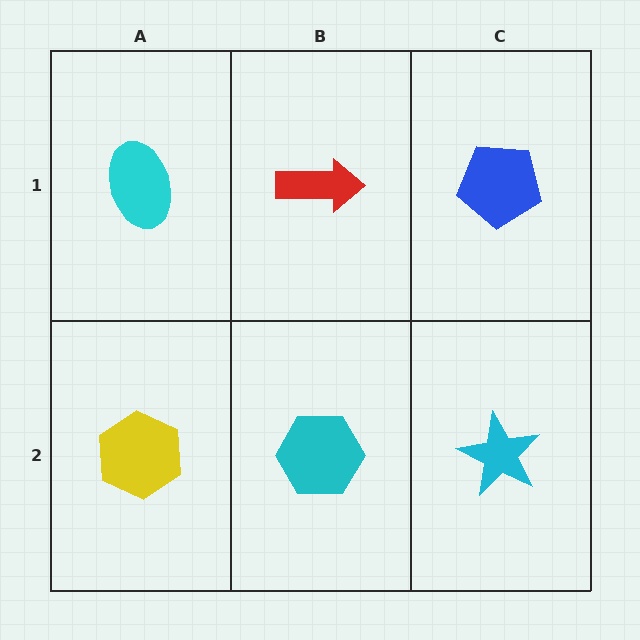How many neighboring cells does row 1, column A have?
2.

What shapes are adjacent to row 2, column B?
A red arrow (row 1, column B), a yellow hexagon (row 2, column A), a cyan star (row 2, column C).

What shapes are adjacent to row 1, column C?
A cyan star (row 2, column C), a red arrow (row 1, column B).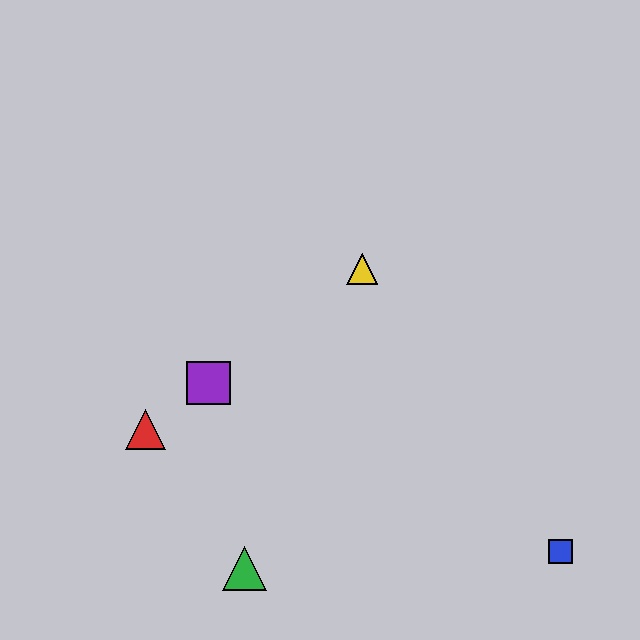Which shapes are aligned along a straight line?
The red triangle, the yellow triangle, the purple square are aligned along a straight line.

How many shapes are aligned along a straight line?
3 shapes (the red triangle, the yellow triangle, the purple square) are aligned along a straight line.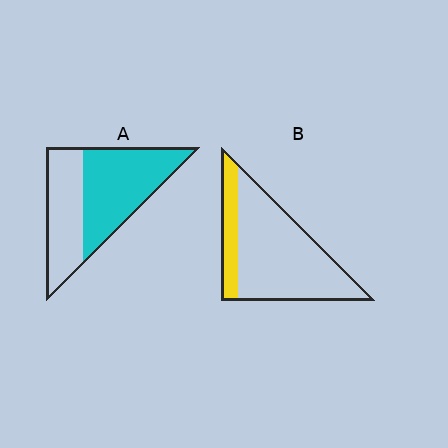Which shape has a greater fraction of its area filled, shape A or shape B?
Shape A.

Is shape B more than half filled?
No.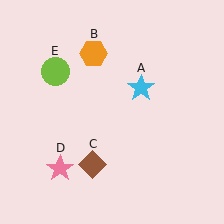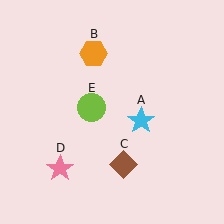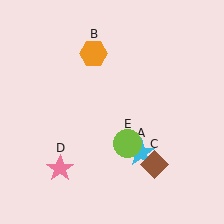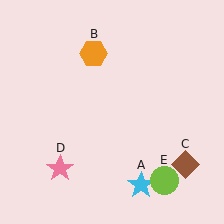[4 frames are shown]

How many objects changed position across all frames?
3 objects changed position: cyan star (object A), brown diamond (object C), lime circle (object E).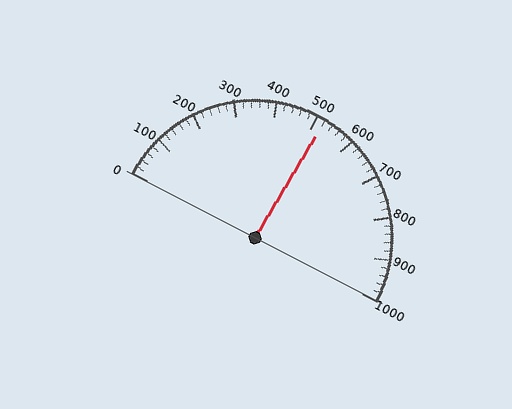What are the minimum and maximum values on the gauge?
The gauge ranges from 0 to 1000.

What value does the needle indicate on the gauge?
The needle indicates approximately 520.